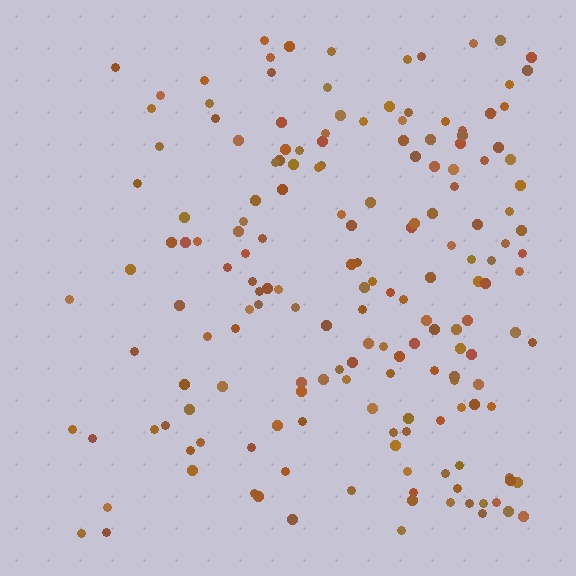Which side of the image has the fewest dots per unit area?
The left.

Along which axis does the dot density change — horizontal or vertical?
Horizontal.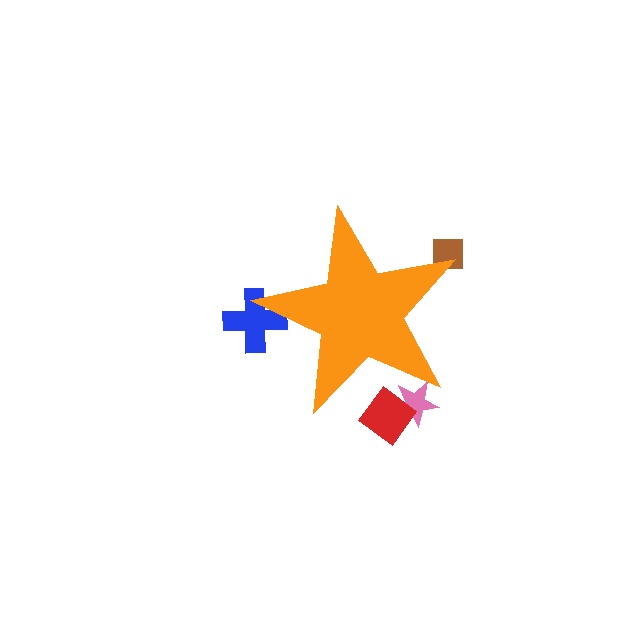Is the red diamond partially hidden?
Yes, the red diamond is partially hidden behind the orange star.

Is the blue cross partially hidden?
Yes, the blue cross is partially hidden behind the orange star.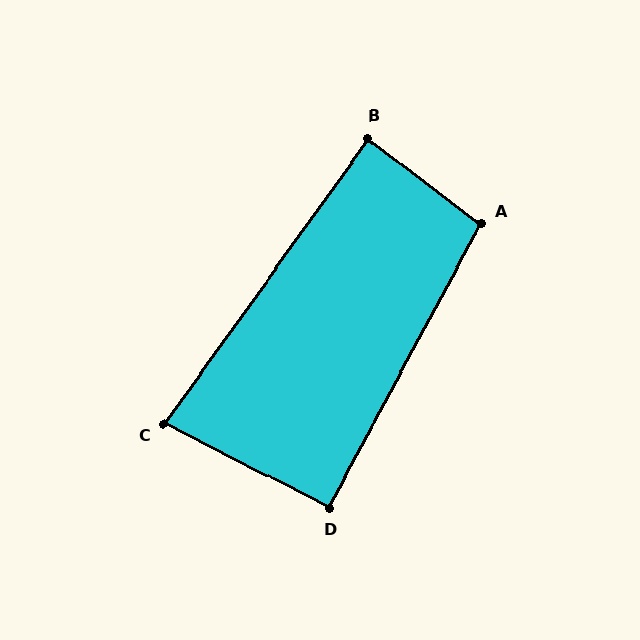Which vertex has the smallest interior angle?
C, at approximately 81 degrees.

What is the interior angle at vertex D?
Approximately 91 degrees (approximately right).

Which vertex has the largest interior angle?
A, at approximately 99 degrees.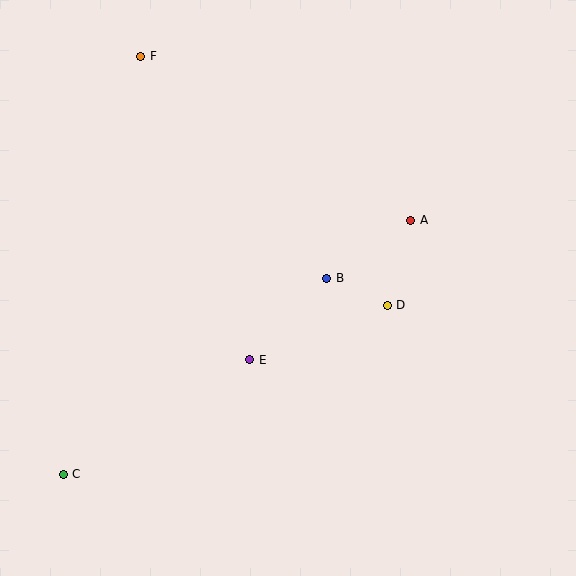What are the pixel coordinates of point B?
Point B is at (327, 278).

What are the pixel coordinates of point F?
Point F is at (141, 56).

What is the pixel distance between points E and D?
The distance between E and D is 148 pixels.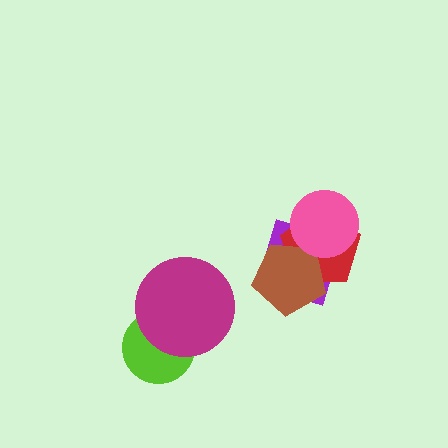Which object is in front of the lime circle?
The magenta circle is in front of the lime circle.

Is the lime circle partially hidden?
Yes, it is partially covered by another shape.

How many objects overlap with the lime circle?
1 object overlaps with the lime circle.